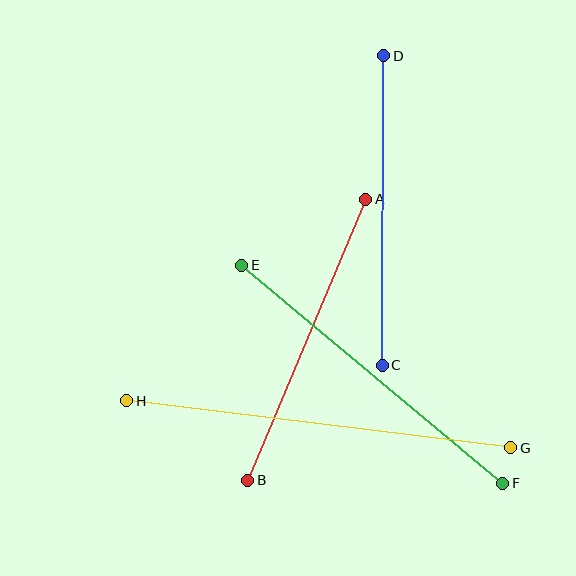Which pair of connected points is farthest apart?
Points G and H are farthest apart.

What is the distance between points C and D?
The distance is approximately 310 pixels.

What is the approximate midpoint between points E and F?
The midpoint is at approximately (372, 374) pixels.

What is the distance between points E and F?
The distance is approximately 340 pixels.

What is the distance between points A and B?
The distance is approximately 305 pixels.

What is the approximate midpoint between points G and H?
The midpoint is at approximately (319, 424) pixels.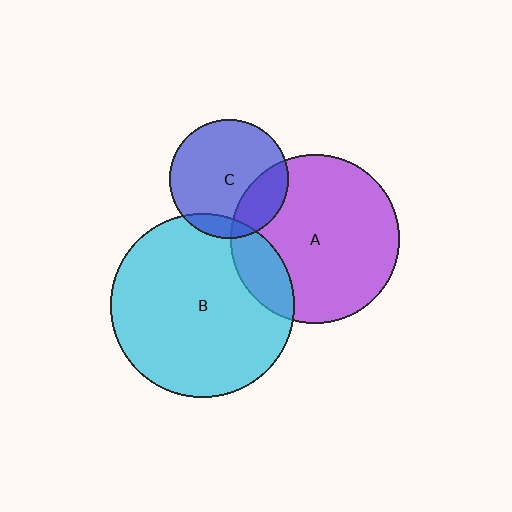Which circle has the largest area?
Circle B (cyan).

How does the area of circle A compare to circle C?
Approximately 2.0 times.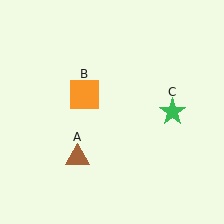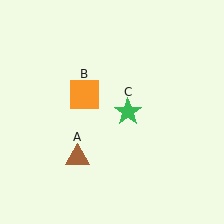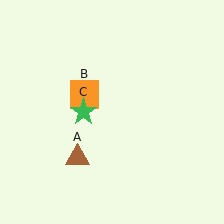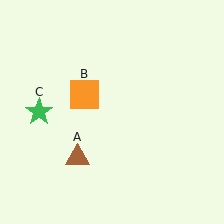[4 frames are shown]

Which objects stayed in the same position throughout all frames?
Brown triangle (object A) and orange square (object B) remained stationary.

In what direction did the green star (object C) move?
The green star (object C) moved left.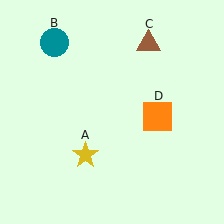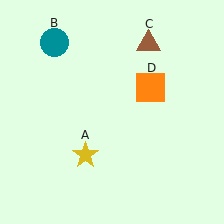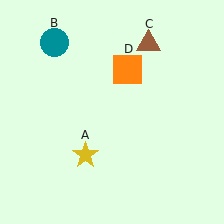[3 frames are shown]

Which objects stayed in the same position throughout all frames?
Yellow star (object A) and teal circle (object B) and brown triangle (object C) remained stationary.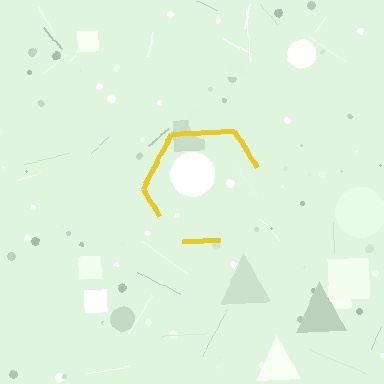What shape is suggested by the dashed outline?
The dashed outline suggests a hexagon.